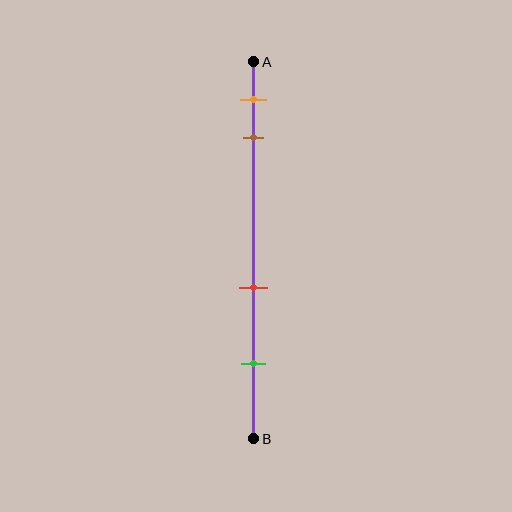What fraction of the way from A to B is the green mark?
The green mark is approximately 80% (0.8) of the way from A to B.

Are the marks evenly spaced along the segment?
No, the marks are not evenly spaced.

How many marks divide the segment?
There are 4 marks dividing the segment.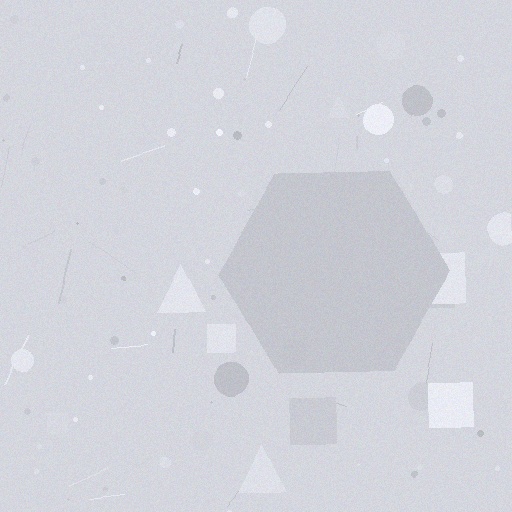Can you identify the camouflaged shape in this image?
The camouflaged shape is a hexagon.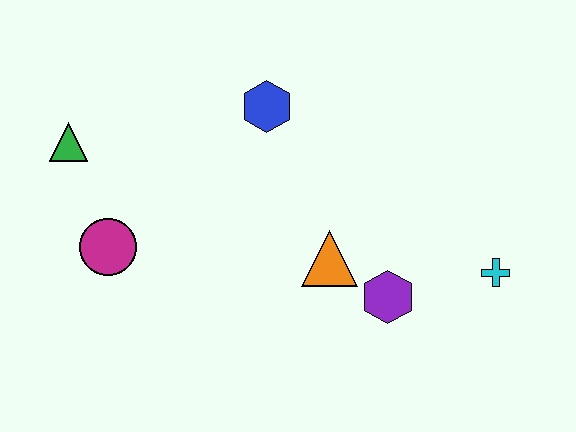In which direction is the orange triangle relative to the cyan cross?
The orange triangle is to the left of the cyan cross.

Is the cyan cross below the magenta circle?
Yes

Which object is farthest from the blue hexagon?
The cyan cross is farthest from the blue hexagon.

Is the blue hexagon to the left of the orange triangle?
Yes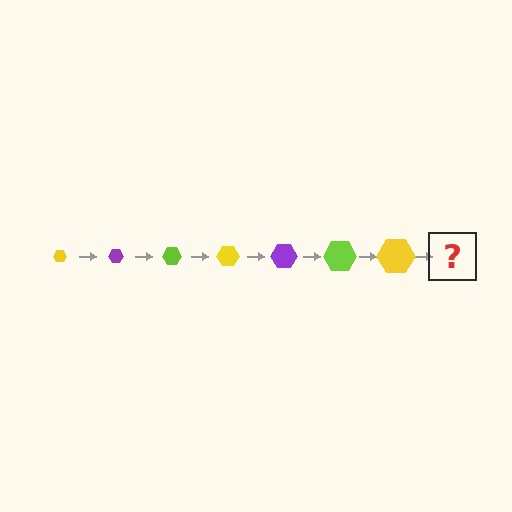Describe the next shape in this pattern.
It should be a purple hexagon, larger than the previous one.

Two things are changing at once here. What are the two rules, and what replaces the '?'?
The two rules are that the hexagon grows larger each step and the color cycles through yellow, purple, and lime. The '?' should be a purple hexagon, larger than the previous one.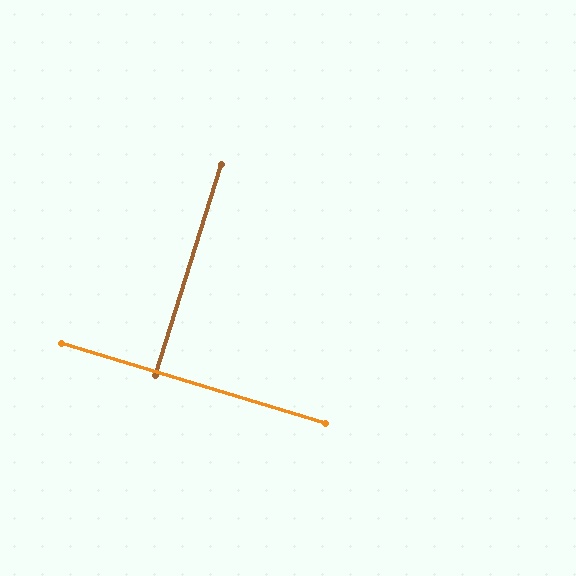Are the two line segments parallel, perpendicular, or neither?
Perpendicular — they meet at approximately 89°.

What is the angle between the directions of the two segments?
Approximately 89 degrees.